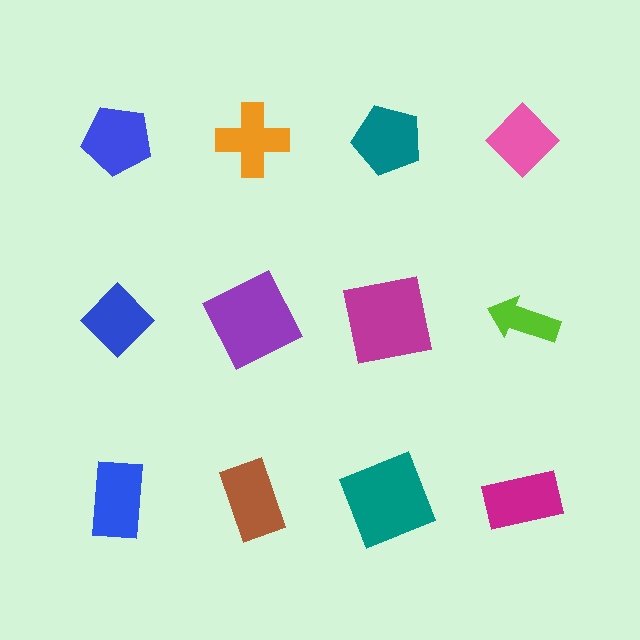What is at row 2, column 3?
A magenta square.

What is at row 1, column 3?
A teal pentagon.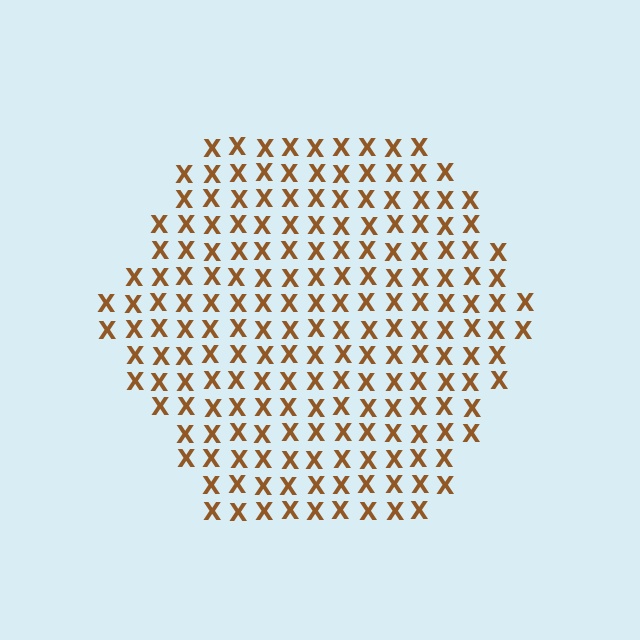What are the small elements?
The small elements are letter X's.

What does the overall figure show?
The overall figure shows a hexagon.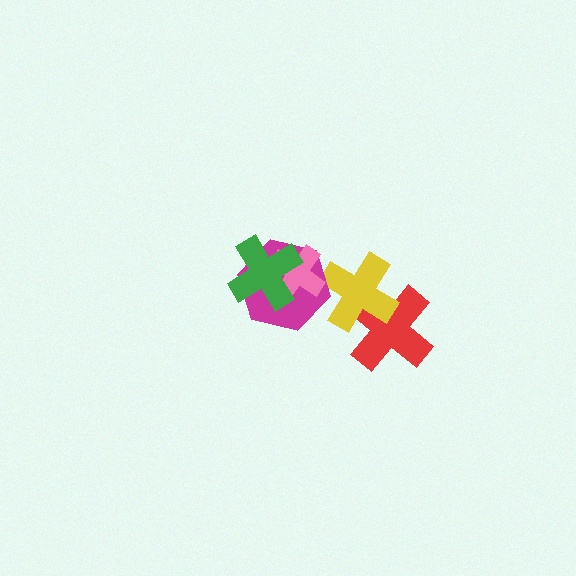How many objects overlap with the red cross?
1 object overlaps with the red cross.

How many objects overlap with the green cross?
2 objects overlap with the green cross.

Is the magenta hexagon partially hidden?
Yes, it is partially covered by another shape.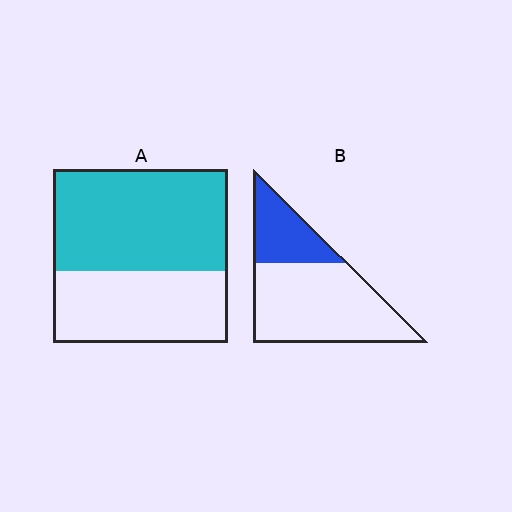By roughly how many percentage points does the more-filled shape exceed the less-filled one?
By roughly 30 percentage points (A over B).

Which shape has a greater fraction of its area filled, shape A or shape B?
Shape A.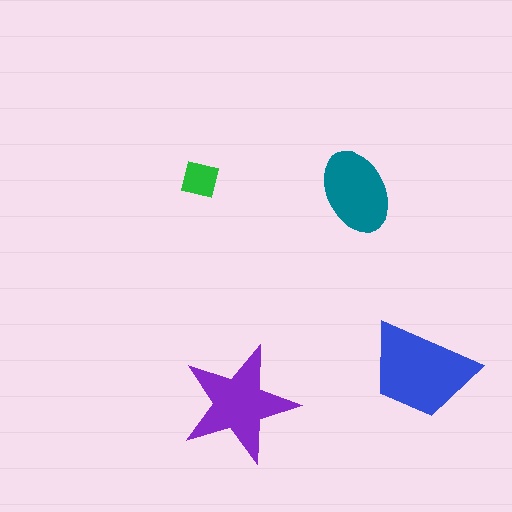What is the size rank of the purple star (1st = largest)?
2nd.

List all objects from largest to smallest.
The blue trapezoid, the purple star, the teal ellipse, the green square.